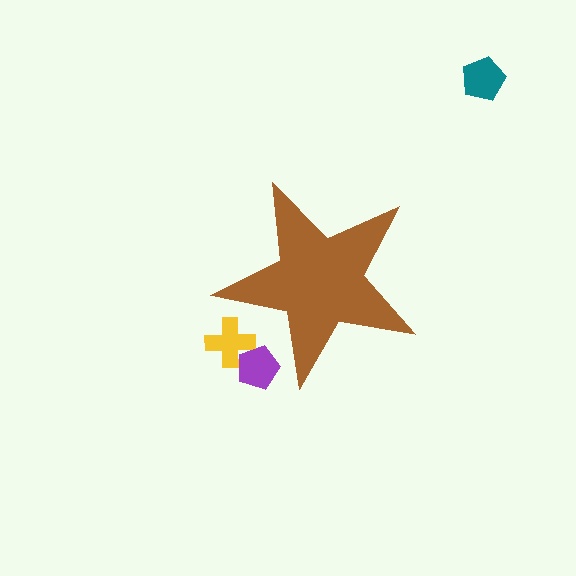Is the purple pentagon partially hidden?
Yes, the purple pentagon is partially hidden behind the brown star.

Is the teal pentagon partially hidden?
No, the teal pentagon is fully visible.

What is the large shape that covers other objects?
A brown star.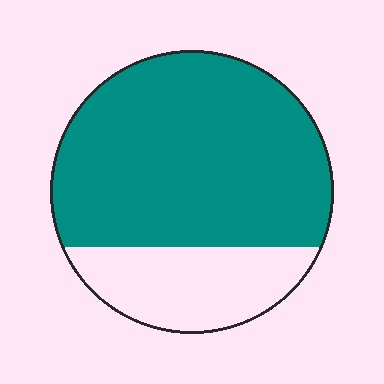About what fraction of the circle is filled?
About three quarters (3/4).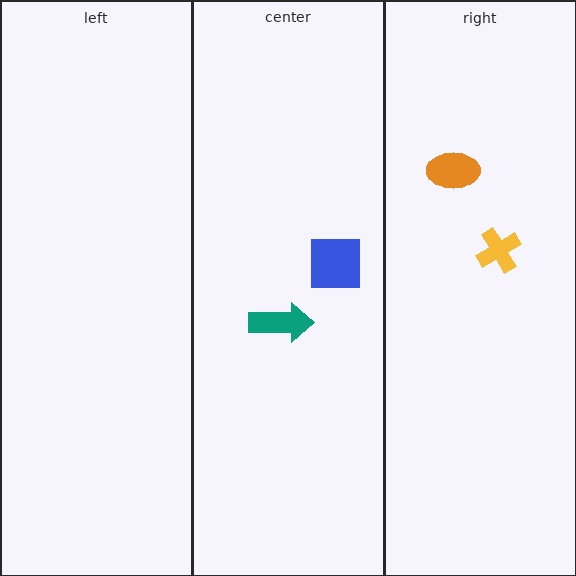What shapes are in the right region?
The orange ellipse, the yellow cross.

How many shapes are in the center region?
2.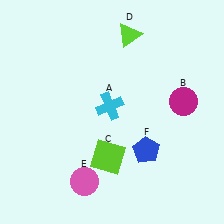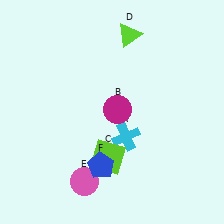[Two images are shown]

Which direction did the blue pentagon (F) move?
The blue pentagon (F) moved left.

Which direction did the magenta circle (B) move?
The magenta circle (B) moved left.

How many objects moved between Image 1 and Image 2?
3 objects moved between the two images.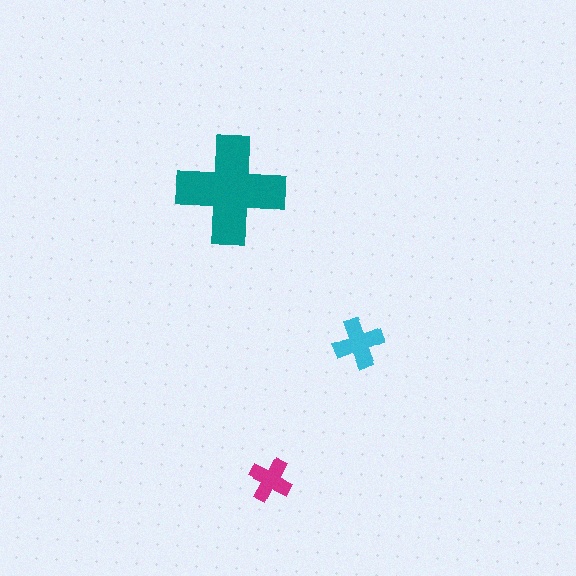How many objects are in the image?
There are 3 objects in the image.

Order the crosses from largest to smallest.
the teal one, the cyan one, the magenta one.